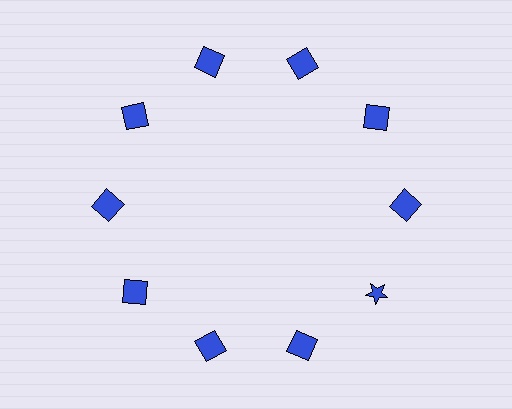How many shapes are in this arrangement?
There are 10 shapes arranged in a ring pattern.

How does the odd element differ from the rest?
It has a different shape: star instead of square.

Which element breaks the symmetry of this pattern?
The blue star at roughly the 4 o'clock position breaks the symmetry. All other shapes are blue squares.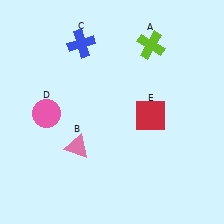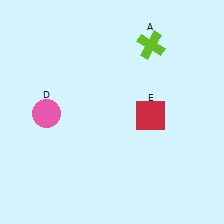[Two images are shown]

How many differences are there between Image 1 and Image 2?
There are 2 differences between the two images.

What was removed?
The blue cross (C), the pink triangle (B) were removed in Image 2.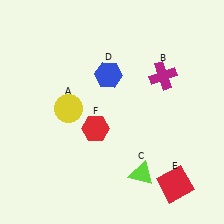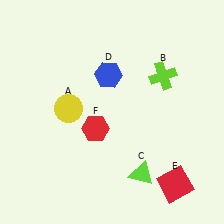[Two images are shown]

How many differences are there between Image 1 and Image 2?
There is 1 difference between the two images.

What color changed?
The cross (B) changed from magenta in Image 1 to lime in Image 2.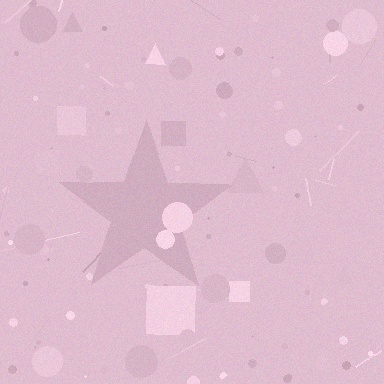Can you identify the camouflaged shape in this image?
The camouflaged shape is a star.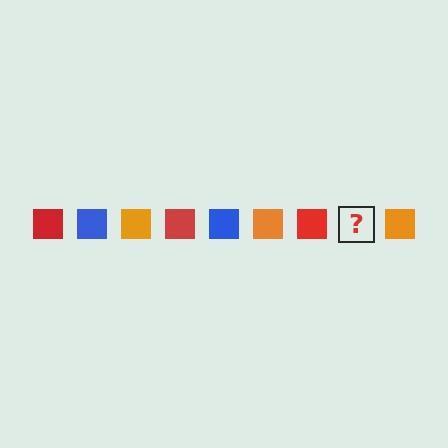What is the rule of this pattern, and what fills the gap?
The rule is that the pattern cycles through red, blue, orange squares. The gap should be filled with a blue square.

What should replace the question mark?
The question mark should be replaced with a blue square.